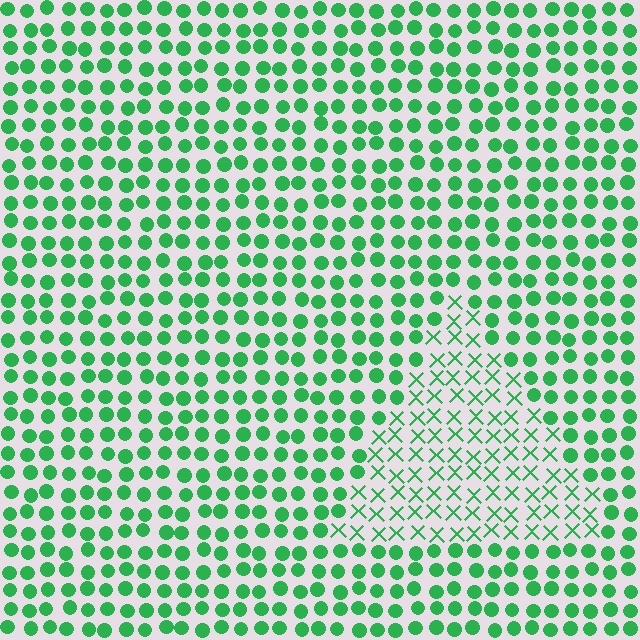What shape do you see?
I see a triangle.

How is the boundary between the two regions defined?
The boundary is defined by a change in element shape: X marks inside vs. circles outside. All elements share the same color and spacing.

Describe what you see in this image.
The image is filled with small green elements arranged in a uniform grid. A triangle-shaped region contains X marks, while the surrounding area contains circles. The boundary is defined purely by the change in element shape.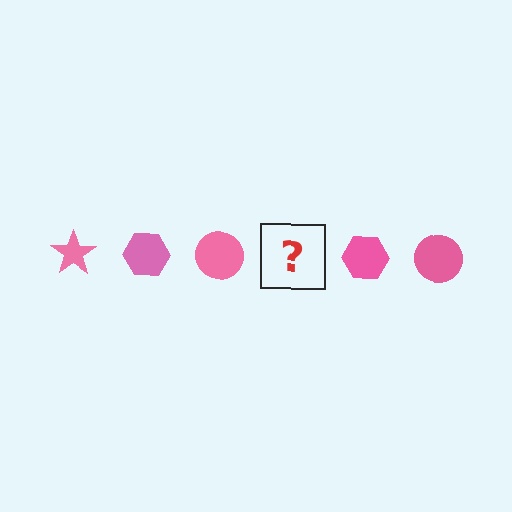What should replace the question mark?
The question mark should be replaced with a pink star.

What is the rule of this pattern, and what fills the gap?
The rule is that the pattern cycles through star, hexagon, circle shapes in pink. The gap should be filled with a pink star.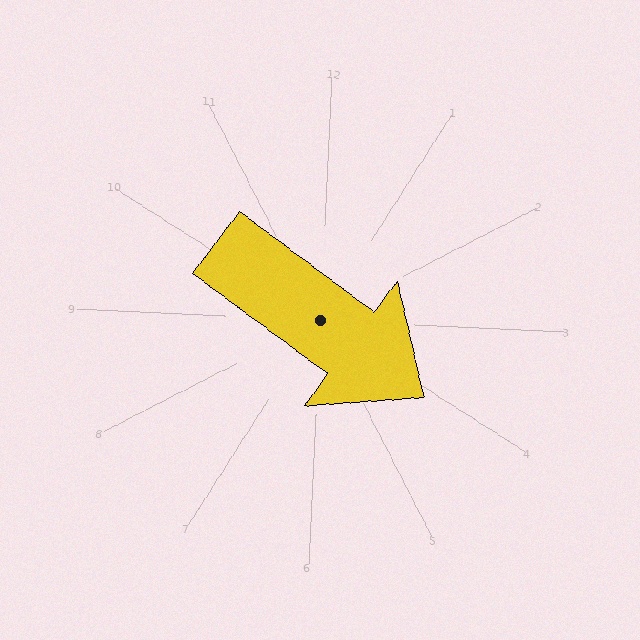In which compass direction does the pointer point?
Southeast.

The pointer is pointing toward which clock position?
Roughly 4 o'clock.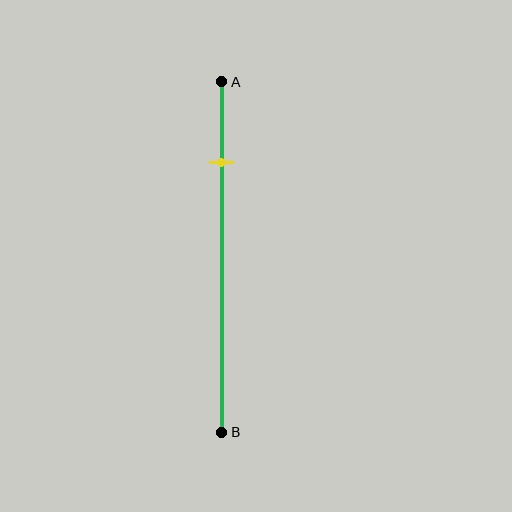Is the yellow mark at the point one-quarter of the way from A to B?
Yes, the mark is approximately at the one-quarter point.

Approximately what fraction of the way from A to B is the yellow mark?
The yellow mark is approximately 25% of the way from A to B.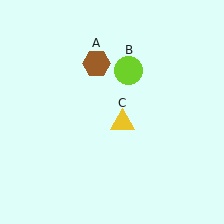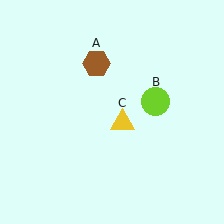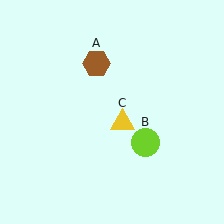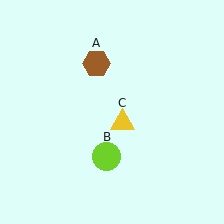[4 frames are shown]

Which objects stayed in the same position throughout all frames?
Brown hexagon (object A) and yellow triangle (object C) remained stationary.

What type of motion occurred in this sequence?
The lime circle (object B) rotated clockwise around the center of the scene.